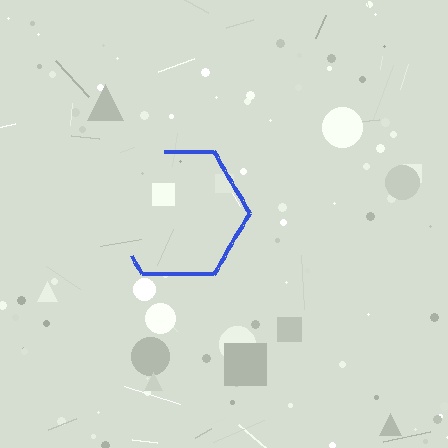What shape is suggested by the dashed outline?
The dashed outline suggests a hexagon.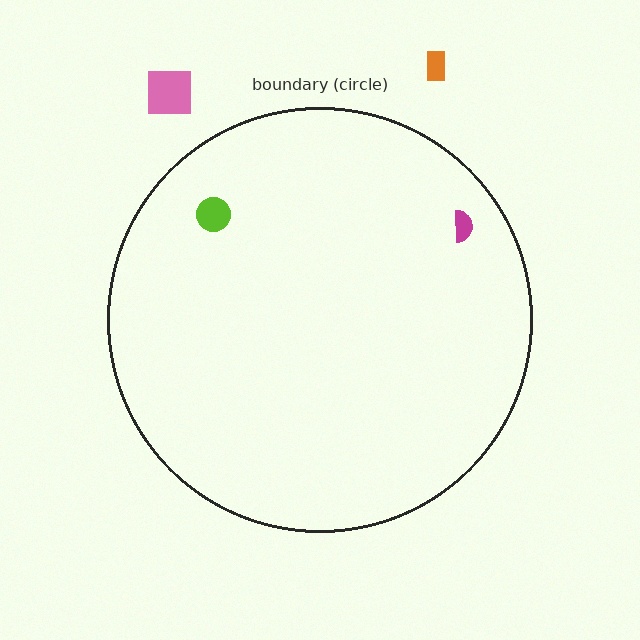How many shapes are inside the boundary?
2 inside, 2 outside.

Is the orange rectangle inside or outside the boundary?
Outside.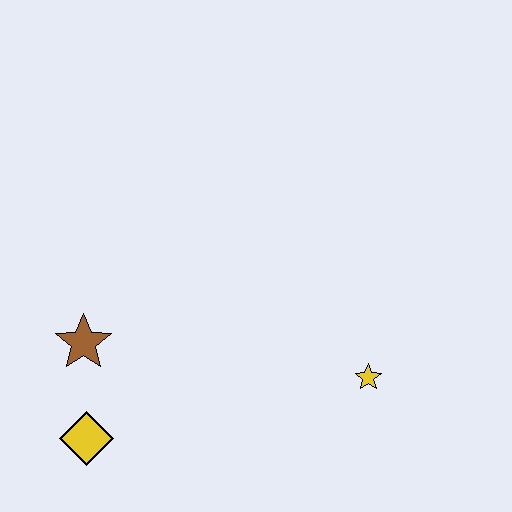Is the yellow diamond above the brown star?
No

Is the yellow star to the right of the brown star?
Yes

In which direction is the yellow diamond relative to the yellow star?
The yellow diamond is to the left of the yellow star.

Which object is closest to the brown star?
The yellow diamond is closest to the brown star.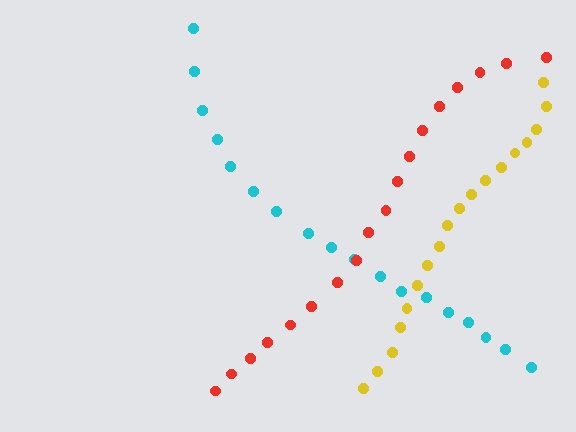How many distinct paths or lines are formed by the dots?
There are 3 distinct paths.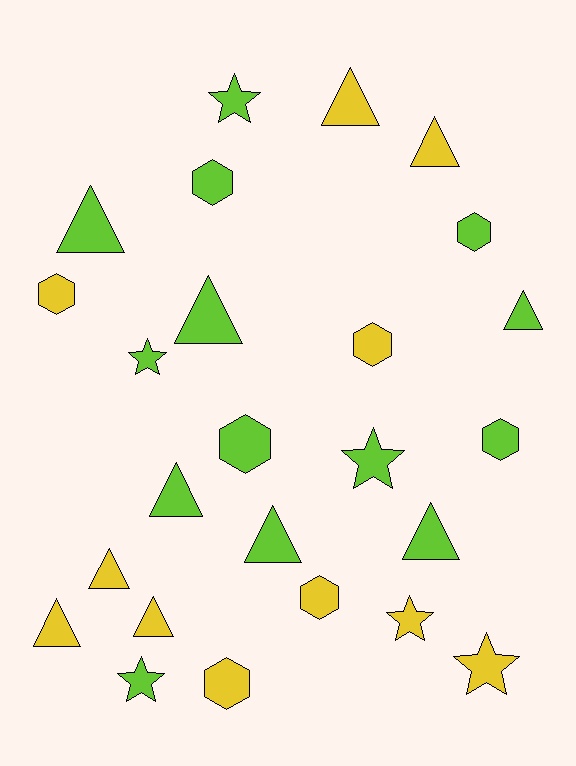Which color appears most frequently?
Lime, with 14 objects.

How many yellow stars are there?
There are 2 yellow stars.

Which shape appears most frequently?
Triangle, with 11 objects.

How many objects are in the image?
There are 25 objects.